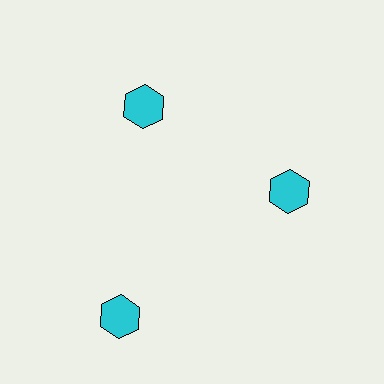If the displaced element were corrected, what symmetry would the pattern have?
It would have 3-fold rotational symmetry — the pattern would map onto itself every 120 degrees.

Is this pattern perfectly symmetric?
No. The 3 cyan hexagons are arranged in a ring, but one element near the 7 o'clock position is pushed outward from the center, breaking the 3-fold rotational symmetry.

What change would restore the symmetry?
The symmetry would be restored by moving it inward, back onto the ring so that all 3 hexagons sit at equal angles and equal distance from the center.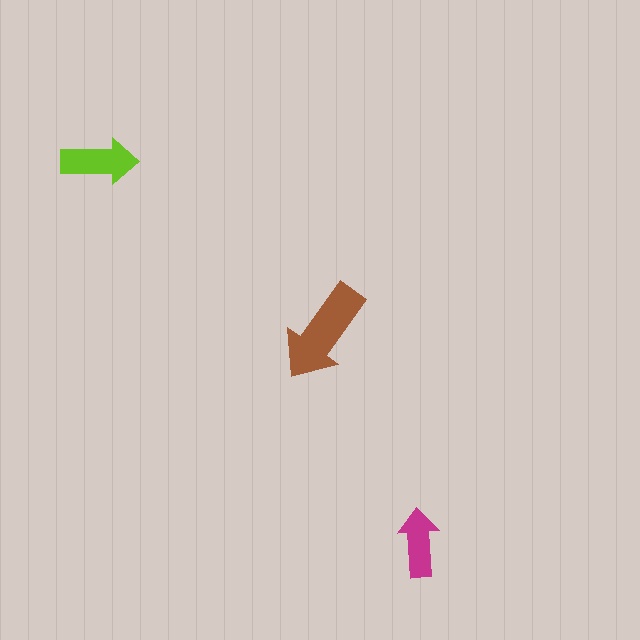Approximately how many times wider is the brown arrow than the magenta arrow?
About 1.5 times wider.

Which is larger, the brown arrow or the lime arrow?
The brown one.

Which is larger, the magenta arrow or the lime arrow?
The lime one.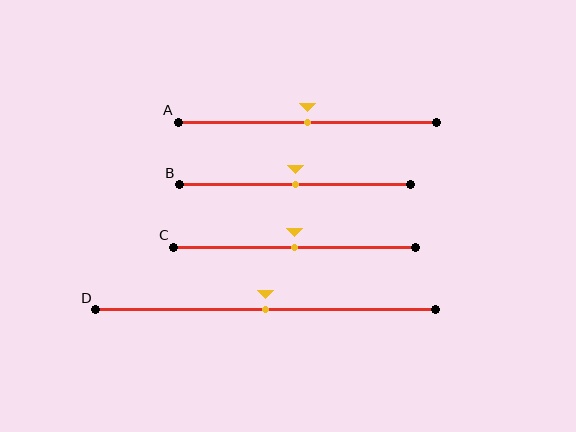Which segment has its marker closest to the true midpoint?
Segment A has its marker closest to the true midpoint.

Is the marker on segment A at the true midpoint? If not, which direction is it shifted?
Yes, the marker on segment A is at the true midpoint.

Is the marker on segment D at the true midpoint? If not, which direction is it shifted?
Yes, the marker on segment D is at the true midpoint.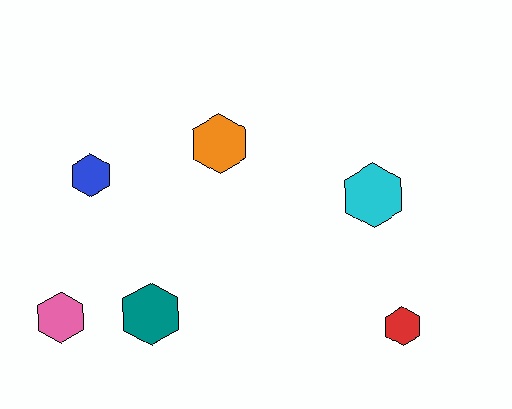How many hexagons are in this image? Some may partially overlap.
There are 6 hexagons.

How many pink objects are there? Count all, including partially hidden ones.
There is 1 pink object.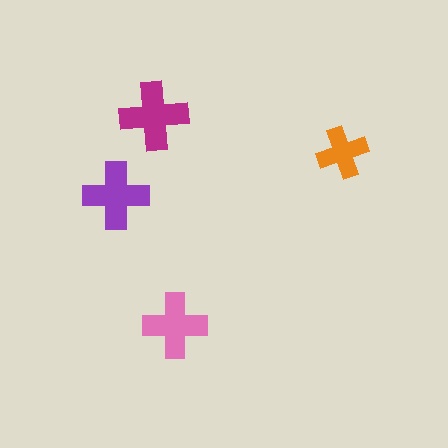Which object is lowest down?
The pink cross is bottommost.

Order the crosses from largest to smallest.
the magenta one, the purple one, the pink one, the orange one.